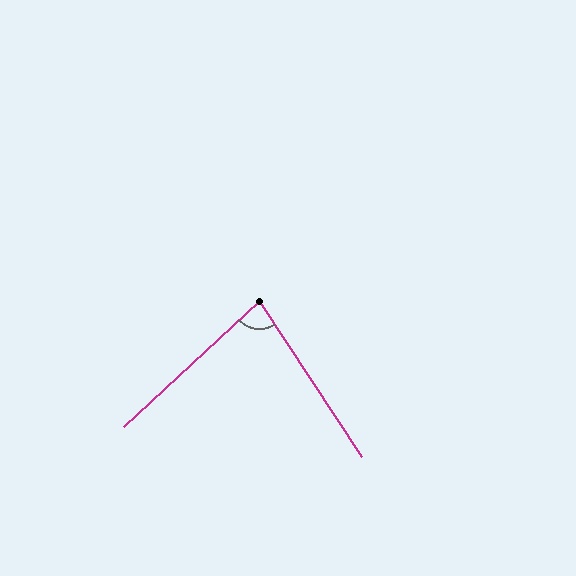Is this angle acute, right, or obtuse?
It is acute.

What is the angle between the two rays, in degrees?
Approximately 81 degrees.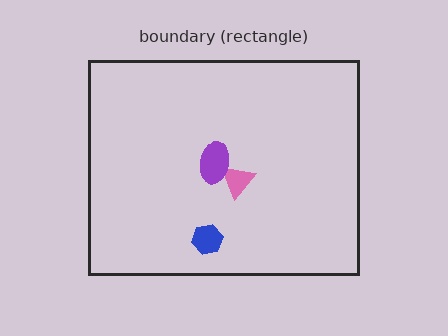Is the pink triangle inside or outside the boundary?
Inside.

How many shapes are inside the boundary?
3 inside, 0 outside.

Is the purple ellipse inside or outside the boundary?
Inside.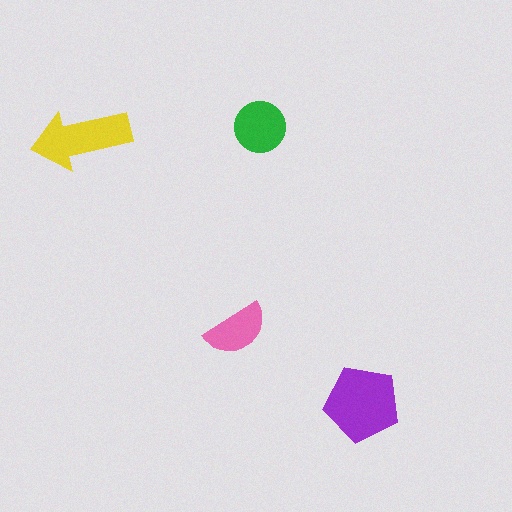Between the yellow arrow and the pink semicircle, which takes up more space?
The yellow arrow.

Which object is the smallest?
The pink semicircle.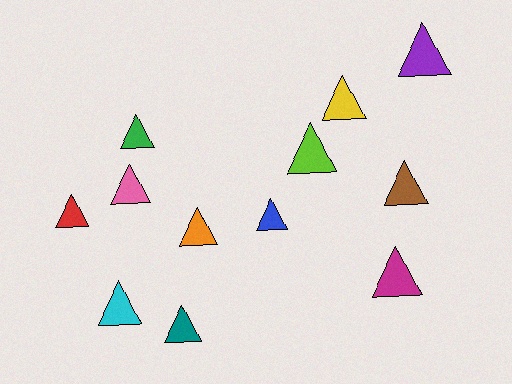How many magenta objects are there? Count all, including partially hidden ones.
There is 1 magenta object.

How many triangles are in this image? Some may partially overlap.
There are 12 triangles.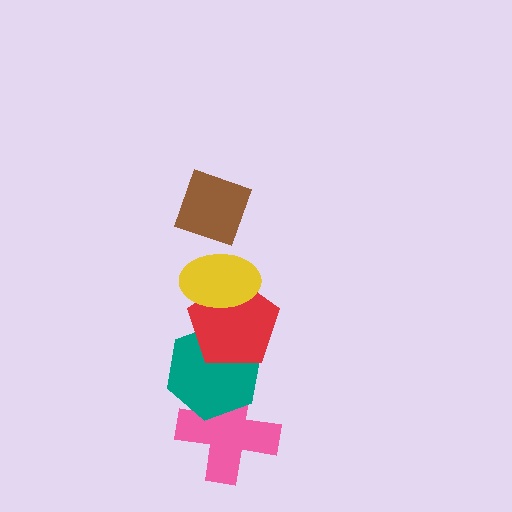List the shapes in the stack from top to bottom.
From top to bottom: the brown diamond, the yellow ellipse, the red pentagon, the teal hexagon, the pink cross.